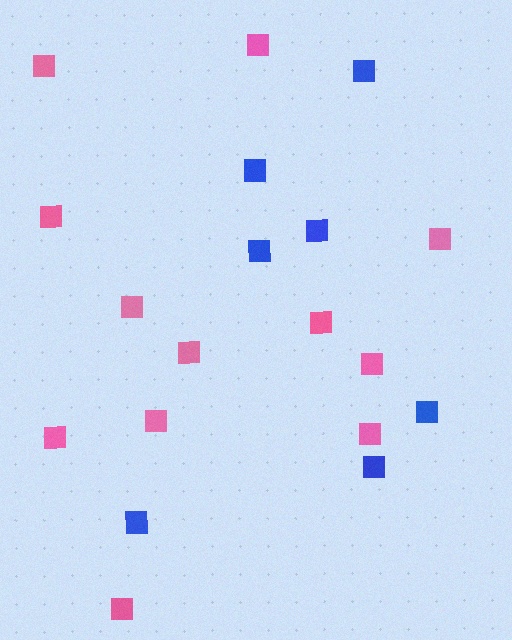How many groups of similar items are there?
There are 2 groups: one group of blue squares (7) and one group of pink squares (12).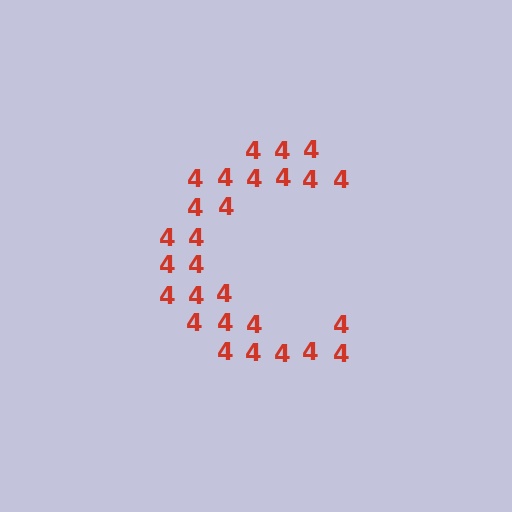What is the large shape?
The large shape is the letter C.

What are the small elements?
The small elements are digit 4's.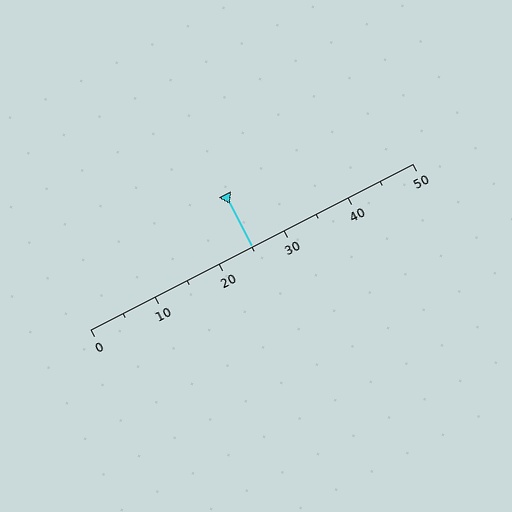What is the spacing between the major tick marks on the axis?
The major ticks are spaced 10 apart.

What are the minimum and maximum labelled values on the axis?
The axis runs from 0 to 50.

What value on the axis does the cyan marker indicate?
The marker indicates approximately 25.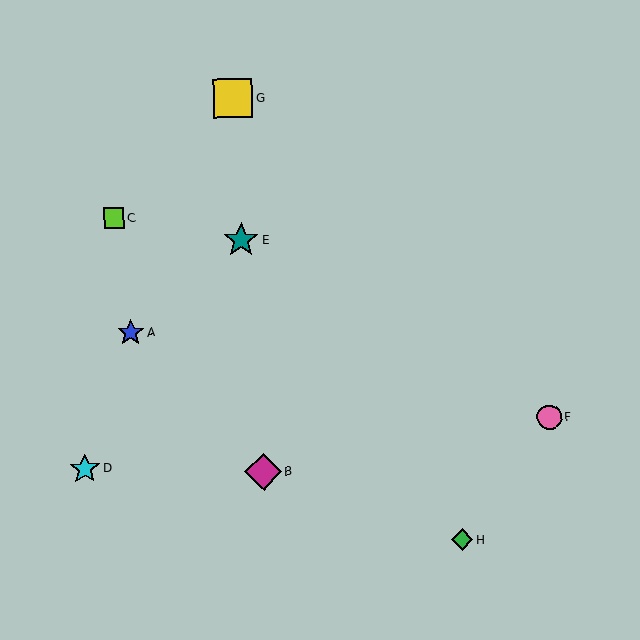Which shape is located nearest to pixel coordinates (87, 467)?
The cyan star (labeled D) at (85, 469) is nearest to that location.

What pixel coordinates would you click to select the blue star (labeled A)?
Click at (131, 332) to select the blue star A.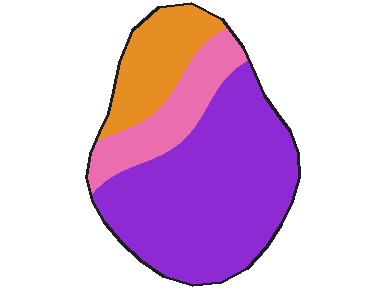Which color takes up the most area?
Purple, at roughly 60%.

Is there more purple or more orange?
Purple.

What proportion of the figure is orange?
Orange takes up about one fifth (1/5) of the figure.